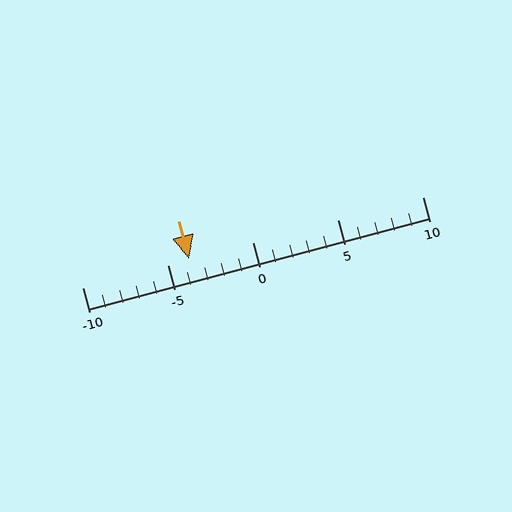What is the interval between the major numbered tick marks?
The major tick marks are spaced 5 units apart.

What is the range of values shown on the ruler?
The ruler shows values from -10 to 10.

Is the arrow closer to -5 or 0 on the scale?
The arrow is closer to -5.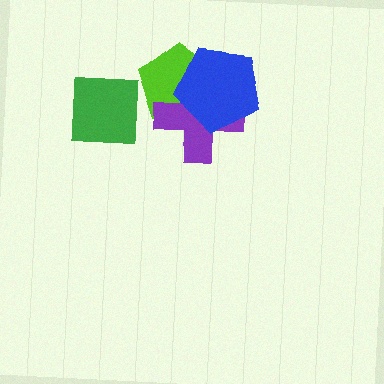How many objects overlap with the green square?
0 objects overlap with the green square.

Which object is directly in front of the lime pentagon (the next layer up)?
The purple cross is directly in front of the lime pentagon.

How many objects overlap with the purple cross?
2 objects overlap with the purple cross.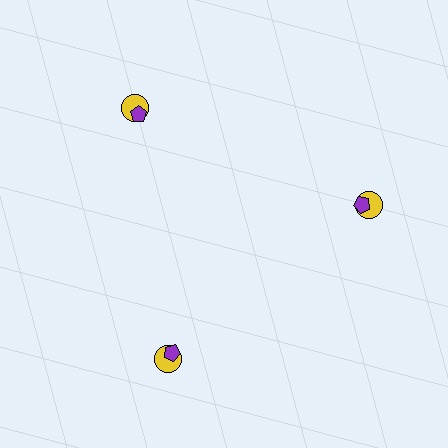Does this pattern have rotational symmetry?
Yes, this pattern has 3-fold rotational symmetry. It looks the same after rotating 120 degrees around the center.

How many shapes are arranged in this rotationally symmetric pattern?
There are 6 shapes, arranged in 3 groups of 2.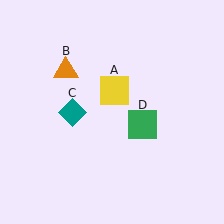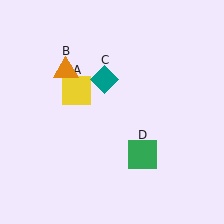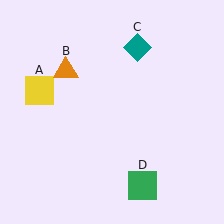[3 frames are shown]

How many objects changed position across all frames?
3 objects changed position: yellow square (object A), teal diamond (object C), green square (object D).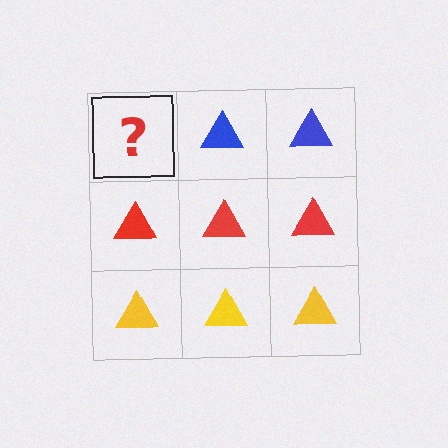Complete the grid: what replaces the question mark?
The question mark should be replaced with a blue triangle.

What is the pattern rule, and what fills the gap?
The rule is that each row has a consistent color. The gap should be filled with a blue triangle.